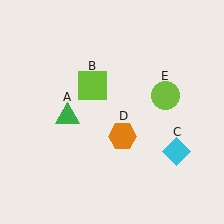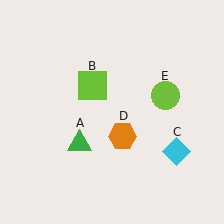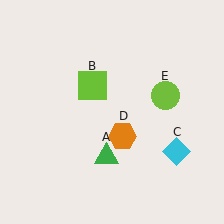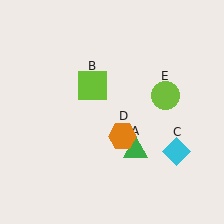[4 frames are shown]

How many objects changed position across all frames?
1 object changed position: green triangle (object A).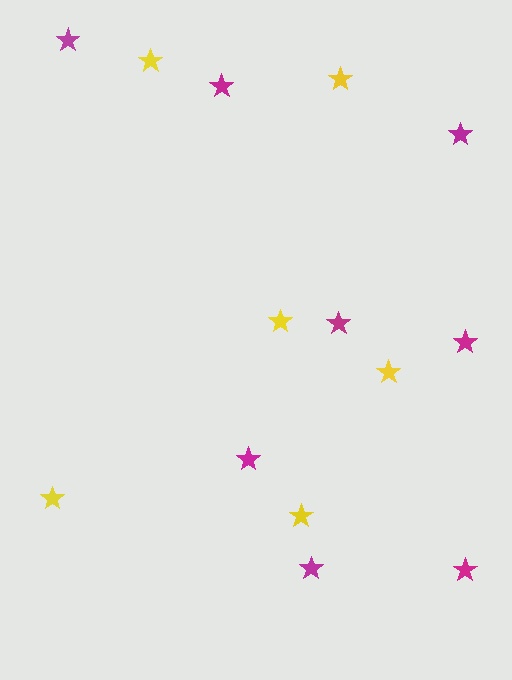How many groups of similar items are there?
There are 2 groups: one group of magenta stars (8) and one group of yellow stars (6).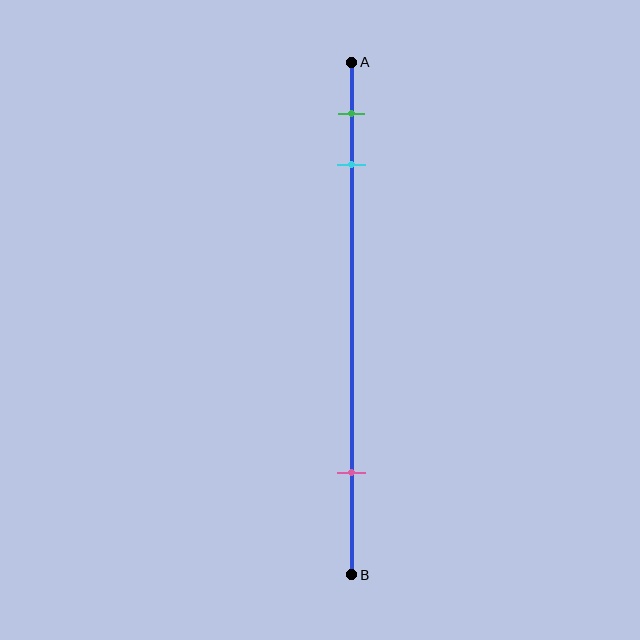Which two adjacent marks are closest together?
The green and cyan marks are the closest adjacent pair.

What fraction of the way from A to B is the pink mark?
The pink mark is approximately 80% (0.8) of the way from A to B.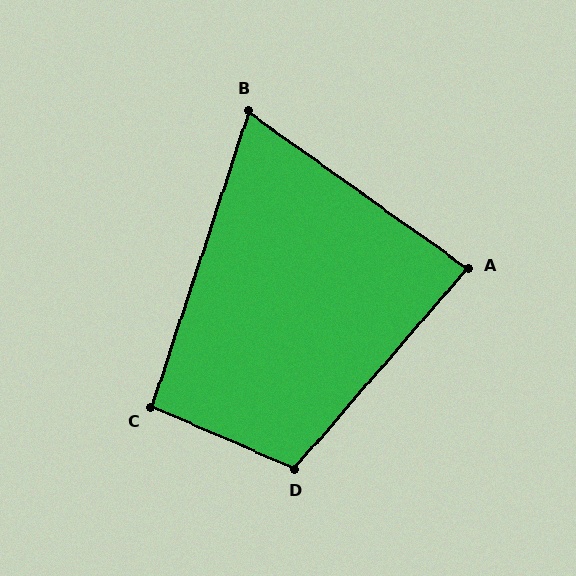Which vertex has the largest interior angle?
D, at approximately 107 degrees.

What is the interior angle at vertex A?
Approximately 85 degrees (acute).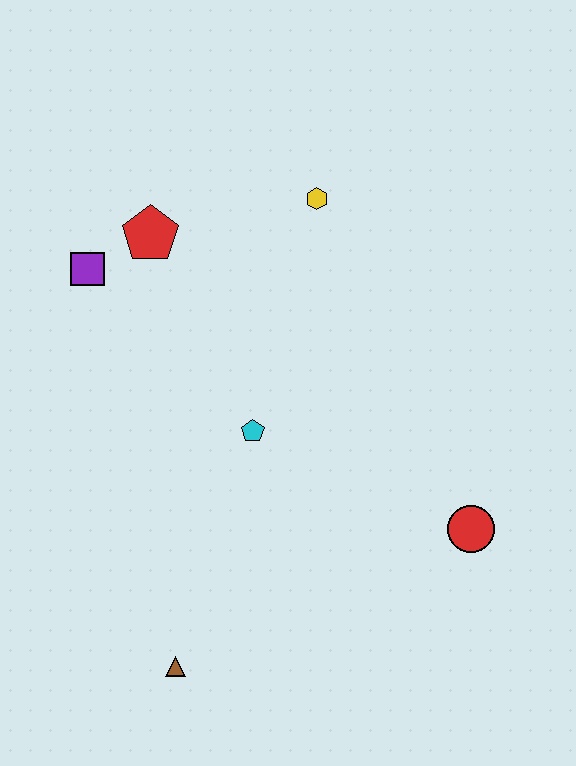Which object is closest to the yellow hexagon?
The red pentagon is closest to the yellow hexagon.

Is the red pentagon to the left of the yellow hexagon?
Yes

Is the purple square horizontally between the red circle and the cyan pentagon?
No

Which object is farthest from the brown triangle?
The yellow hexagon is farthest from the brown triangle.